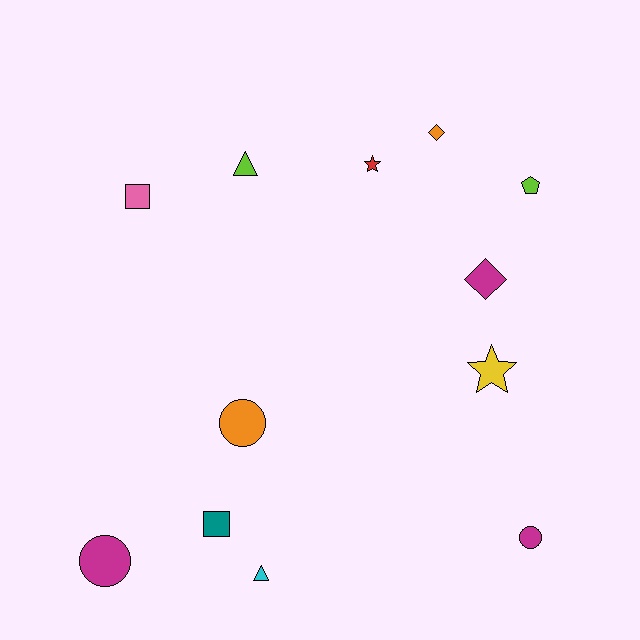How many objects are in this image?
There are 12 objects.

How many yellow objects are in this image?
There is 1 yellow object.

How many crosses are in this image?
There are no crosses.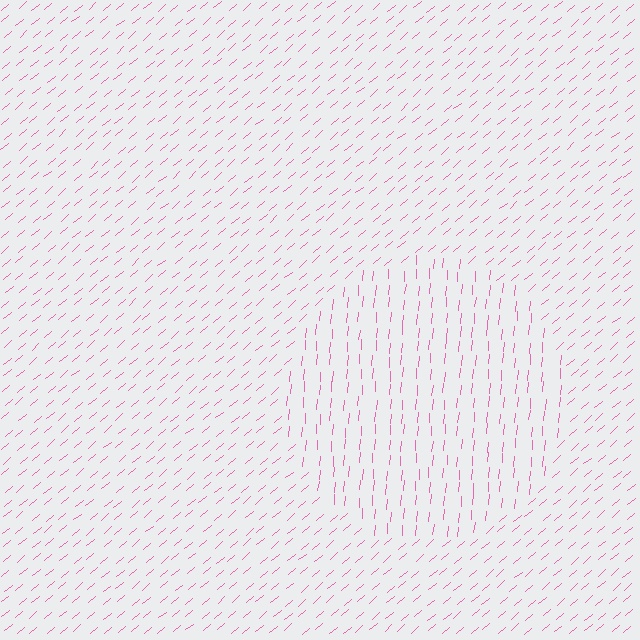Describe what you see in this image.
The image is filled with small pink line segments. A circle region in the image has lines oriented differently from the surrounding lines, creating a visible texture boundary.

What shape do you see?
I see a circle.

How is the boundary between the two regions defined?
The boundary is defined purely by a change in line orientation (approximately 45 degrees difference). All lines are the same color and thickness.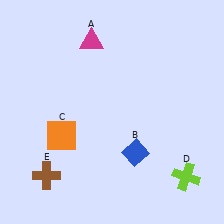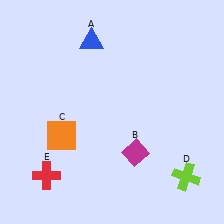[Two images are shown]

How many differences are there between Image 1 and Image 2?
There are 3 differences between the two images.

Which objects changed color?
A changed from magenta to blue. B changed from blue to magenta. E changed from brown to red.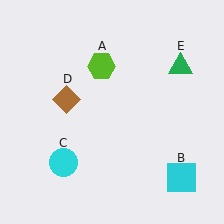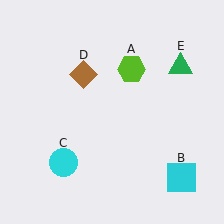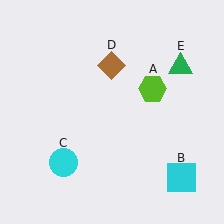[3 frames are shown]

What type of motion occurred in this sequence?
The lime hexagon (object A), brown diamond (object D) rotated clockwise around the center of the scene.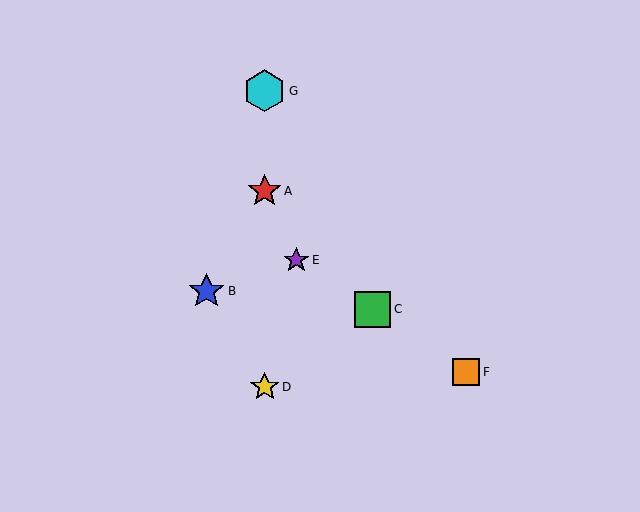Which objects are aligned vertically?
Objects A, D, G are aligned vertically.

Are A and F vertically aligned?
No, A is at x≈265 and F is at x≈466.